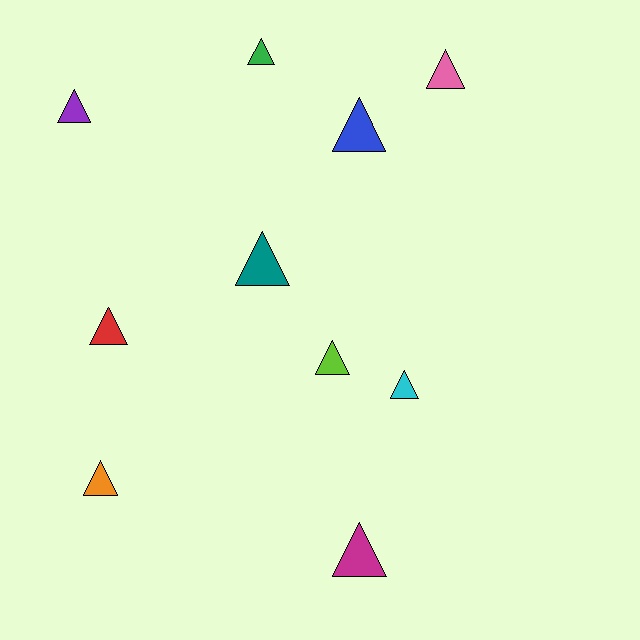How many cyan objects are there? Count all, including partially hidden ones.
There is 1 cyan object.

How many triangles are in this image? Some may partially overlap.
There are 10 triangles.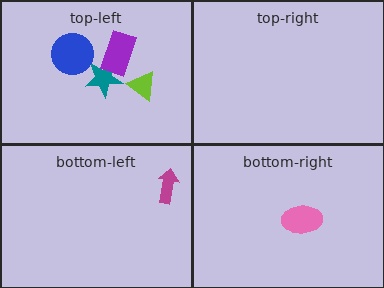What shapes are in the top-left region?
The teal star, the lime triangle, the blue circle, the purple rectangle.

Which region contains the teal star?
The top-left region.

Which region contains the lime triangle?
The top-left region.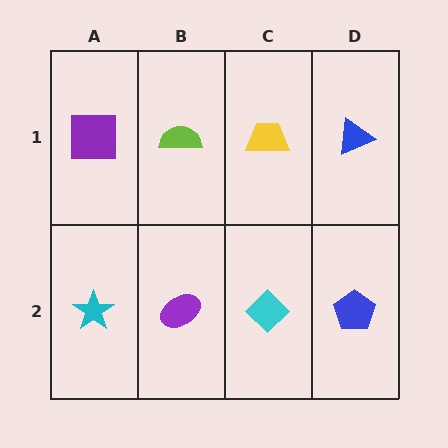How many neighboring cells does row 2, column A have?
2.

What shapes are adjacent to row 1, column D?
A blue pentagon (row 2, column D), a yellow trapezoid (row 1, column C).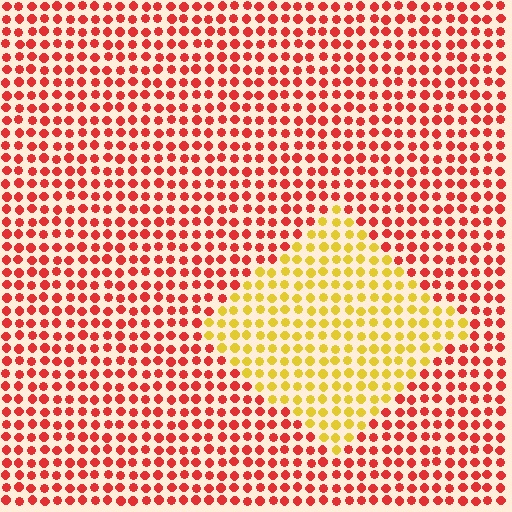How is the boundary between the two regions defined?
The boundary is defined purely by a slight shift in hue (about 53 degrees). Spacing, size, and orientation are identical on both sides.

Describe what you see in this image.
The image is filled with small red elements in a uniform arrangement. A diamond-shaped region is visible where the elements are tinted to a slightly different hue, forming a subtle color boundary.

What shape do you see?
I see a diamond.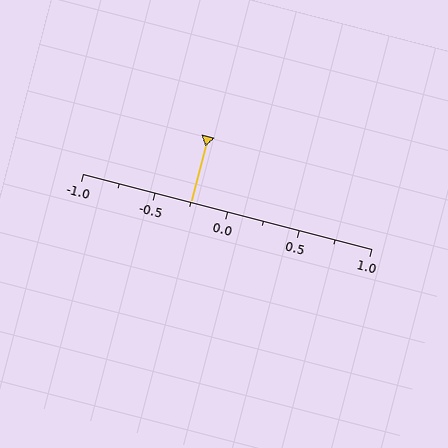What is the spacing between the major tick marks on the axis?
The major ticks are spaced 0.5 apart.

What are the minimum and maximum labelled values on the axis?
The axis runs from -1.0 to 1.0.